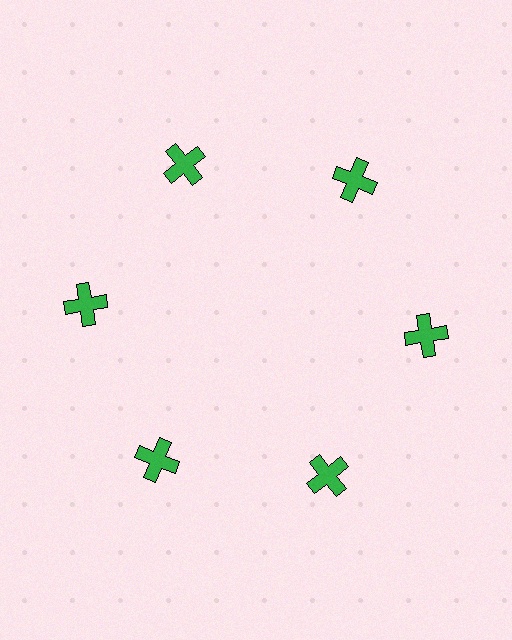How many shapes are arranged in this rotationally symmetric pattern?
There are 6 shapes, arranged in 6 groups of 1.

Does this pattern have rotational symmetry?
Yes, this pattern has 6-fold rotational symmetry. It looks the same after rotating 60 degrees around the center.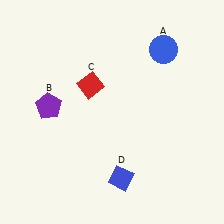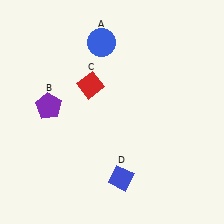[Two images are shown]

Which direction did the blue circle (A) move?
The blue circle (A) moved left.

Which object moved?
The blue circle (A) moved left.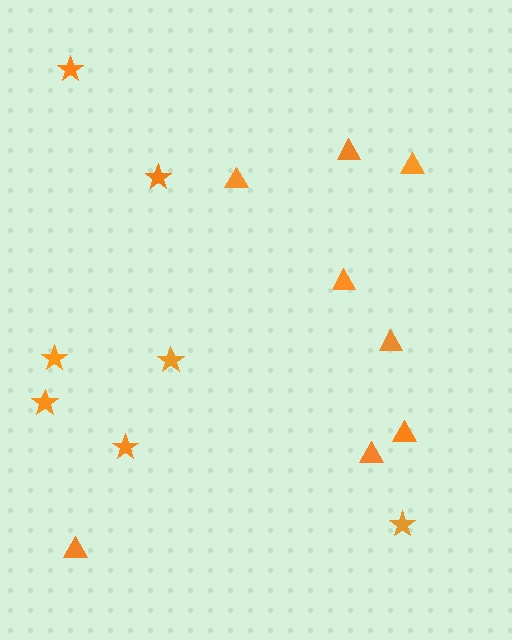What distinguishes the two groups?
There are 2 groups: one group of triangles (8) and one group of stars (7).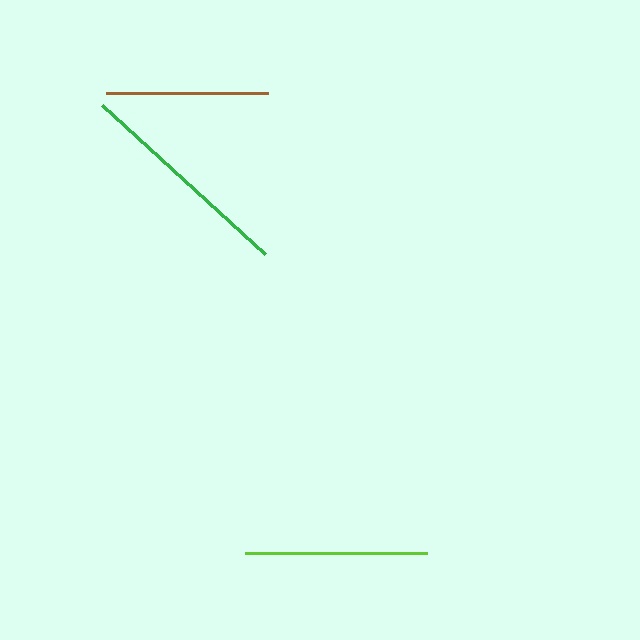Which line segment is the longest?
The green line is the longest at approximately 220 pixels.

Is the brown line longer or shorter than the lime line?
The lime line is longer than the brown line.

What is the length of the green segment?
The green segment is approximately 220 pixels long.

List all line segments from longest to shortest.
From longest to shortest: green, lime, brown.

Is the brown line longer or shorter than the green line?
The green line is longer than the brown line.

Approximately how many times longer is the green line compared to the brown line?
The green line is approximately 1.4 times the length of the brown line.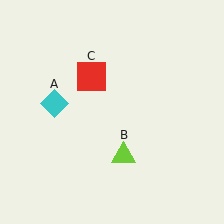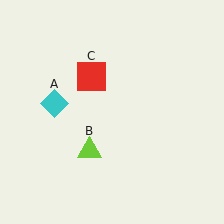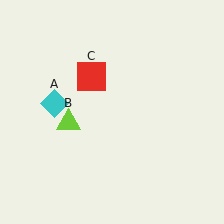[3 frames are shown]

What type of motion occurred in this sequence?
The lime triangle (object B) rotated clockwise around the center of the scene.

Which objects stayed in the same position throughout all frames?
Cyan diamond (object A) and red square (object C) remained stationary.